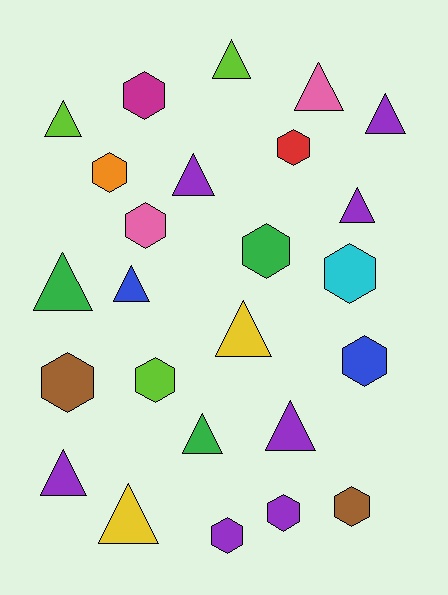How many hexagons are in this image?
There are 12 hexagons.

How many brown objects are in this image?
There are 2 brown objects.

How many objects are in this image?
There are 25 objects.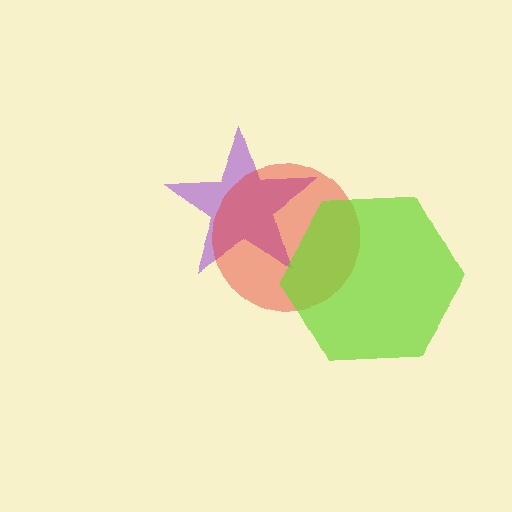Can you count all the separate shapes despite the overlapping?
Yes, there are 3 separate shapes.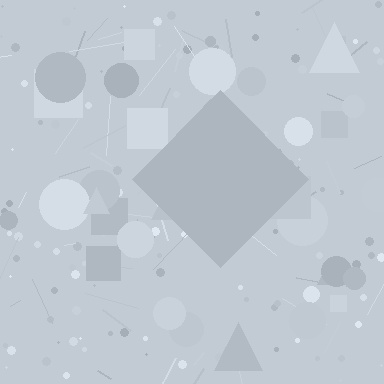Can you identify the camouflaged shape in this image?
The camouflaged shape is a diamond.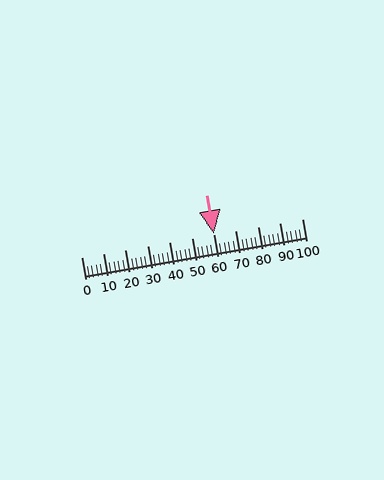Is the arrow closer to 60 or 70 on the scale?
The arrow is closer to 60.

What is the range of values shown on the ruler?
The ruler shows values from 0 to 100.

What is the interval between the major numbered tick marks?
The major tick marks are spaced 10 units apart.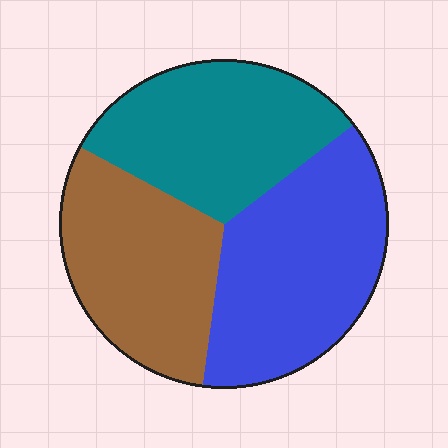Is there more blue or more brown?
Blue.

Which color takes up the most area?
Blue, at roughly 35%.